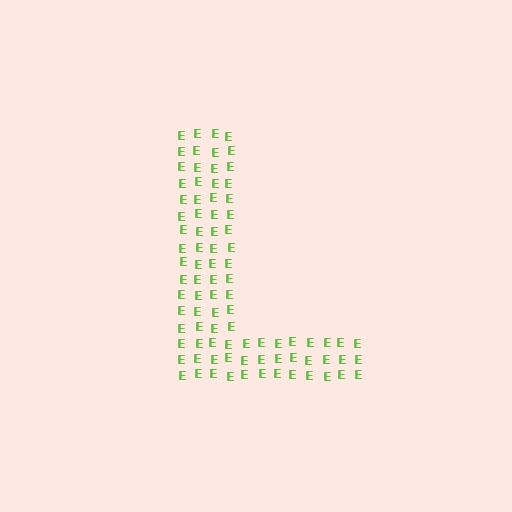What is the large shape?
The large shape is the letter L.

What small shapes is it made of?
It is made of small letter E's.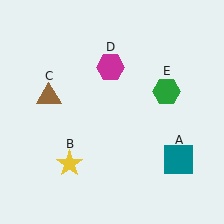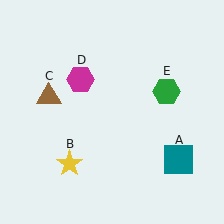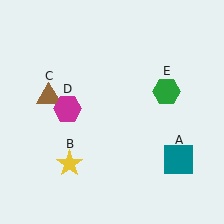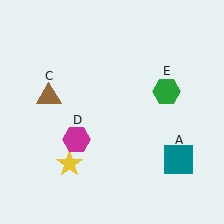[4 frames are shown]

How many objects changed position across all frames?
1 object changed position: magenta hexagon (object D).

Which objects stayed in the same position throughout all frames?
Teal square (object A) and yellow star (object B) and brown triangle (object C) and green hexagon (object E) remained stationary.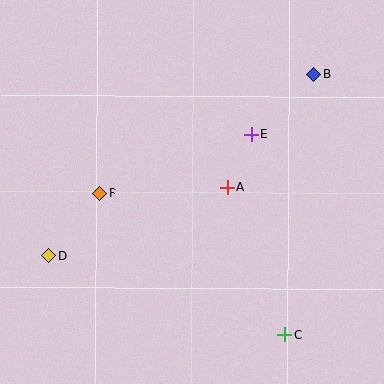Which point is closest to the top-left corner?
Point F is closest to the top-left corner.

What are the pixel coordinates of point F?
Point F is at (100, 194).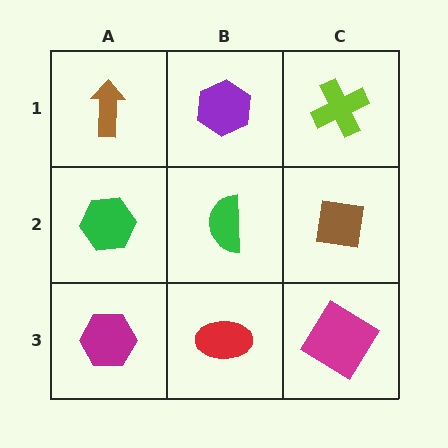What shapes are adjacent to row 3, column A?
A green hexagon (row 2, column A), a red ellipse (row 3, column B).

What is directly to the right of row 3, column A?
A red ellipse.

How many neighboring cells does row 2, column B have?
4.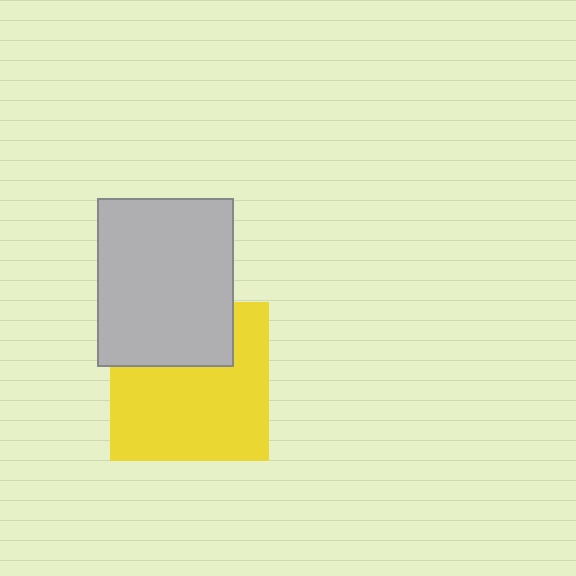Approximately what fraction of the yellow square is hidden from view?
Roughly 32% of the yellow square is hidden behind the light gray rectangle.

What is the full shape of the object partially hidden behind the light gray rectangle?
The partially hidden object is a yellow square.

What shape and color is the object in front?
The object in front is a light gray rectangle.